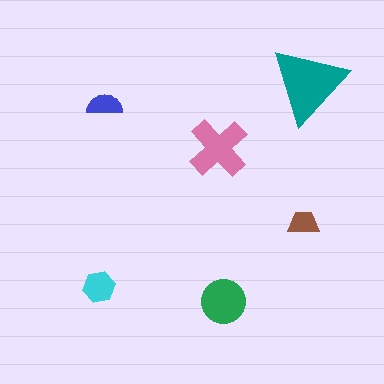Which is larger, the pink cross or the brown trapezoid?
The pink cross.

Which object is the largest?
The teal triangle.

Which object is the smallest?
The brown trapezoid.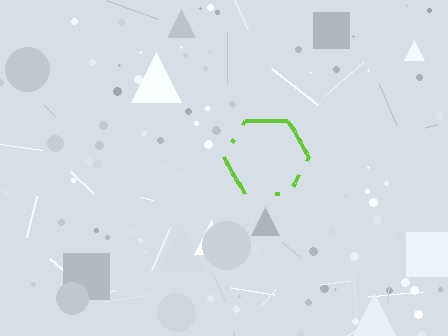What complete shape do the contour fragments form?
The contour fragments form a hexagon.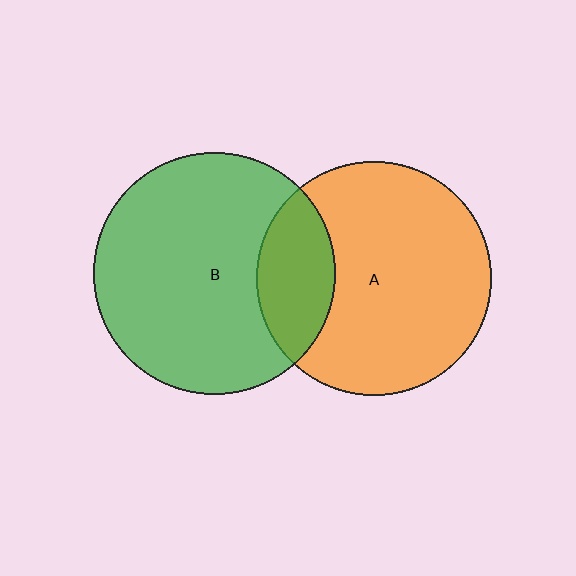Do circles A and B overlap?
Yes.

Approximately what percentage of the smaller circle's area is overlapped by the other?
Approximately 20%.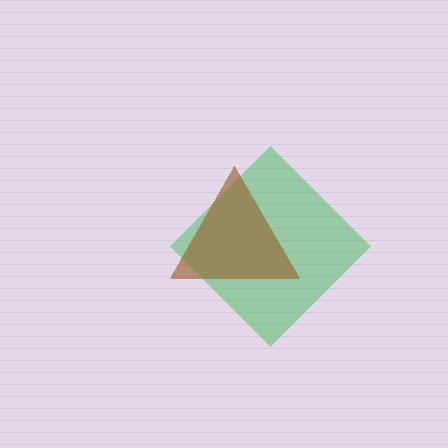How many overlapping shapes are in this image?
There are 2 overlapping shapes in the image.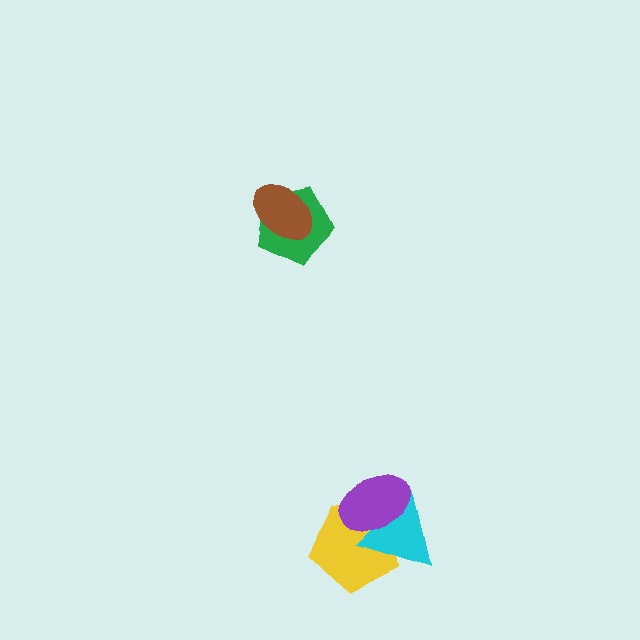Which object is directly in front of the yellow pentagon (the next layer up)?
The cyan triangle is directly in front of the yellow pentagon.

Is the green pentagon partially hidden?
Yes, it is partially covered by another shape.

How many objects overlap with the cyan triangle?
2 objects overlap with the cyan triangle.